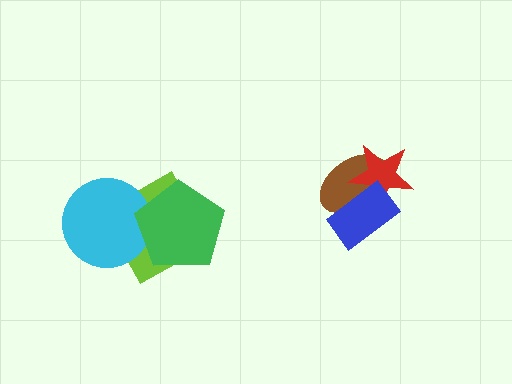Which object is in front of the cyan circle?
The green pentagon is in front of the cyan circle.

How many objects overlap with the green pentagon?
2 objects overlap with the green pentagon.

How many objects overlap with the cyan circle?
2 objects overlap with the cyan circle.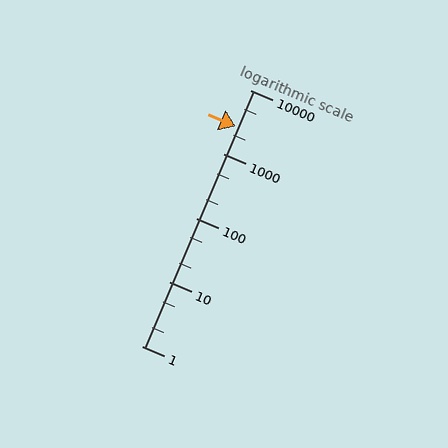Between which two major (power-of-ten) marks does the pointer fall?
The pointer is between 1000 and 10000.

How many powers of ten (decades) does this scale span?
The scale spans 4 decades, from 1 to 10000.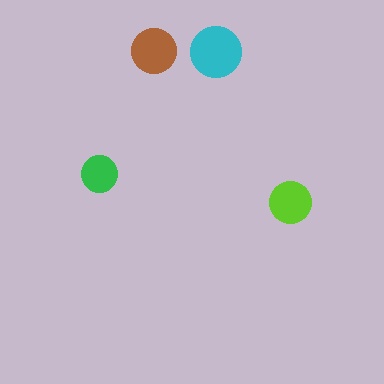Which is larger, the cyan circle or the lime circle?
The cyan one.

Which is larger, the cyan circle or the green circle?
The cyan one.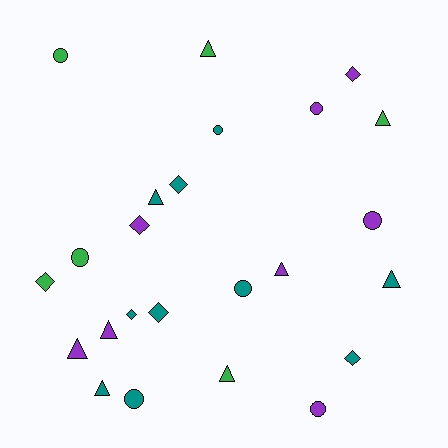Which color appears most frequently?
Teal, with 10 objects.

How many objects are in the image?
There are 24 objects.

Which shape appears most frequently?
Triangle, with 9 objects.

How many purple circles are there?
There are 3 purple circles.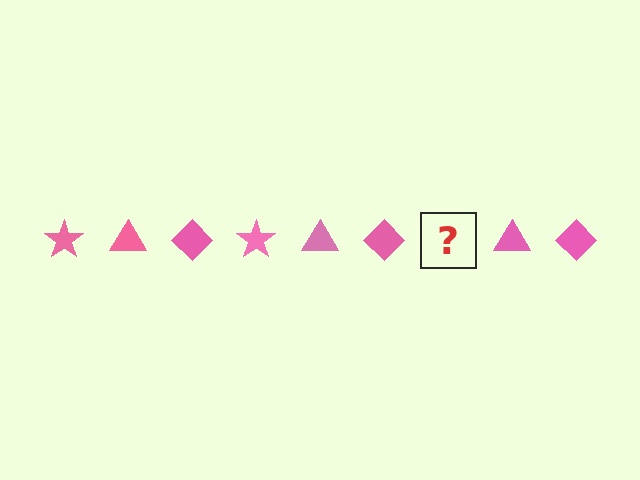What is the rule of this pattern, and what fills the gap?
The rule is that the pattern cycles through star, triangle, diamond shapes in pink. The gap should be filled with a pink star.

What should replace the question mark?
The question mark should be replaced with a pink star.